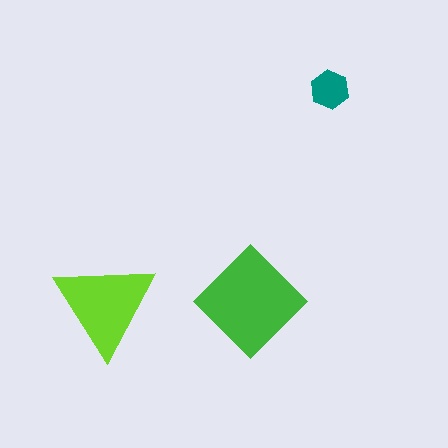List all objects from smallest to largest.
The teal hexagon, the lime triangle, the green diamond.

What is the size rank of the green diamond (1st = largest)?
1st.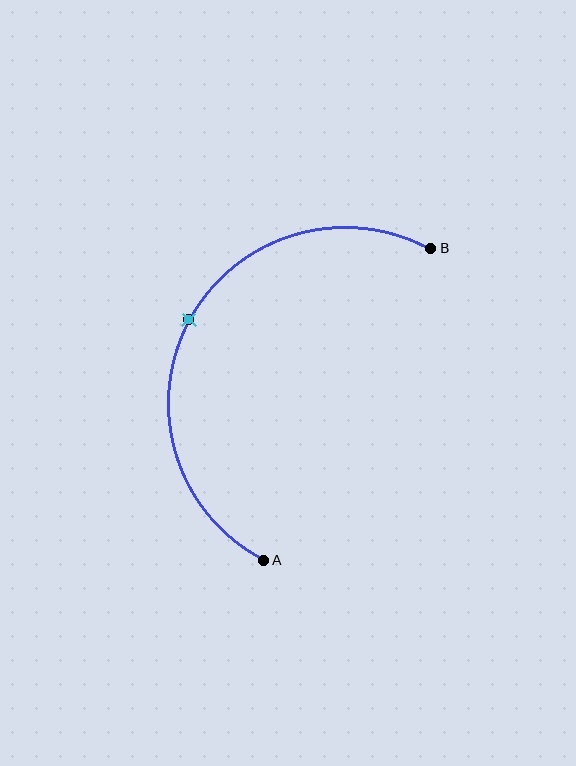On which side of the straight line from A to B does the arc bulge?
The arc bulges to the left of the straight line connecting A and B.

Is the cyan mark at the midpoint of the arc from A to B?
Yes. The cyan mark lies on the arc at equal arc-length from both A and B — it is the arc midpoint.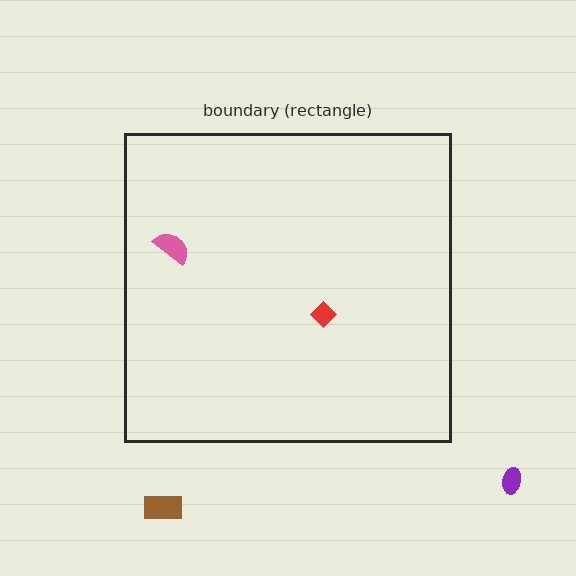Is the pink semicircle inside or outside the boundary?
Inside.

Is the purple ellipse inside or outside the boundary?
Outside.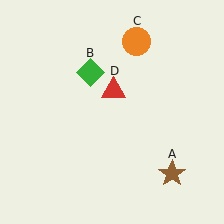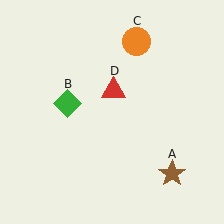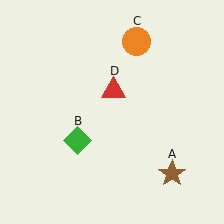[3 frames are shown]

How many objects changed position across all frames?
1 object changed position: green diamond (object B).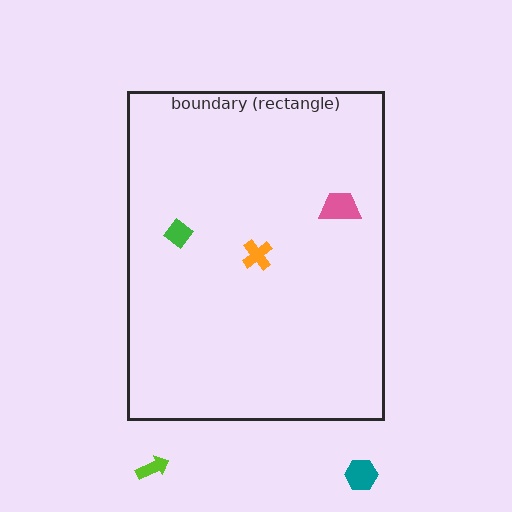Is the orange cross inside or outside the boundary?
Inside.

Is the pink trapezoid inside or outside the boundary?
Inside.